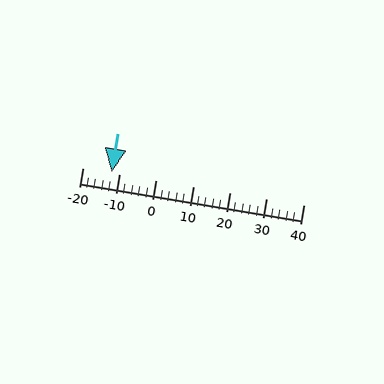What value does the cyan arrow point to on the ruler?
The cyan arrow points to approximately -12.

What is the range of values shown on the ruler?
The ruler shows values from -20 to 40.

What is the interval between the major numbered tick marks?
The major tick marks are spaced 10 units apart.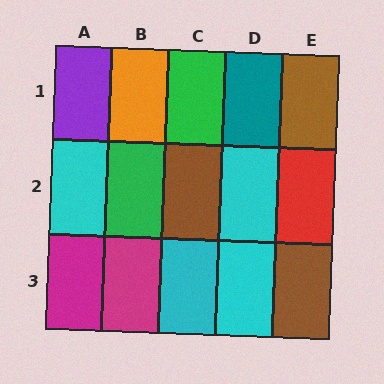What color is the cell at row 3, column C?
Cyan.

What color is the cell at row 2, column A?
Cyan.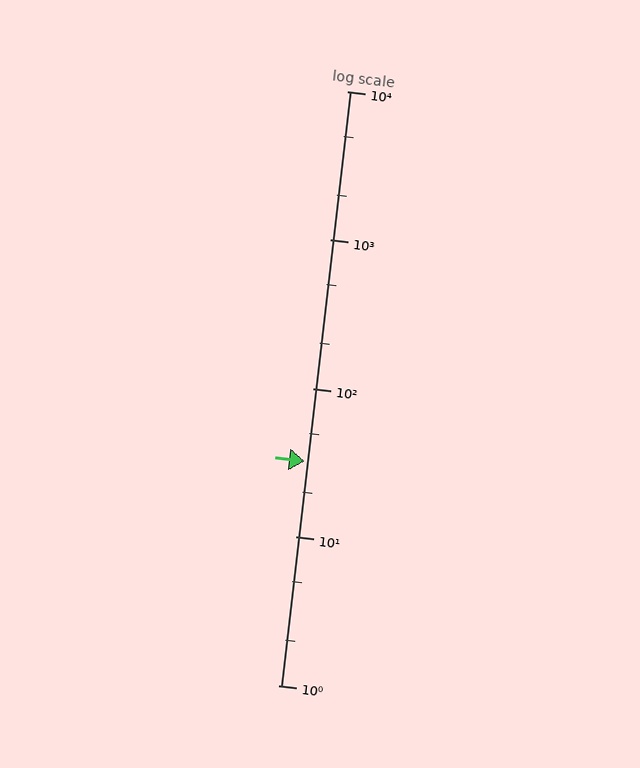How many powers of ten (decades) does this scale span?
The scale spans 4 decades, from 1 to 10000.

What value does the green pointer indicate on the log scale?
The pointer indicates approximately 32.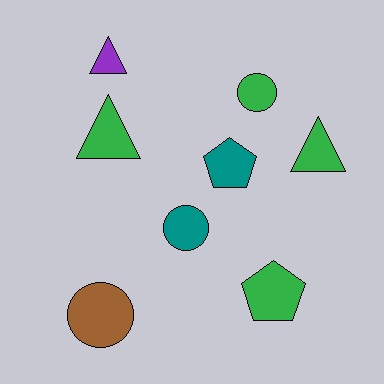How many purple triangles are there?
There is 1 purple triangle.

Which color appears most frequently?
Green, with 4 objects.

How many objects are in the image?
There are 8 objects.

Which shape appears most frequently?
Circle, with 3 objects.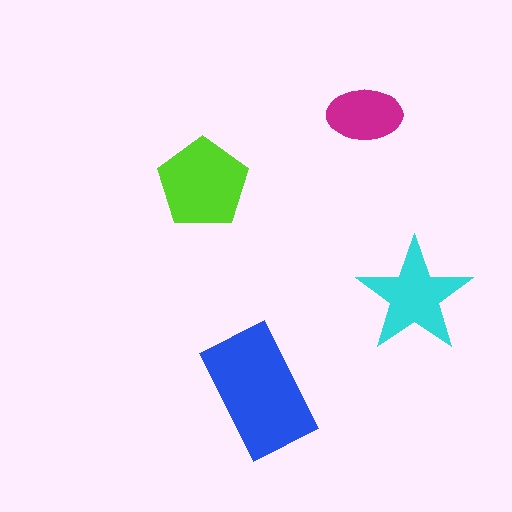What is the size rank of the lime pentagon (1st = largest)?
2nd.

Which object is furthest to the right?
The cyan star is rightmost.